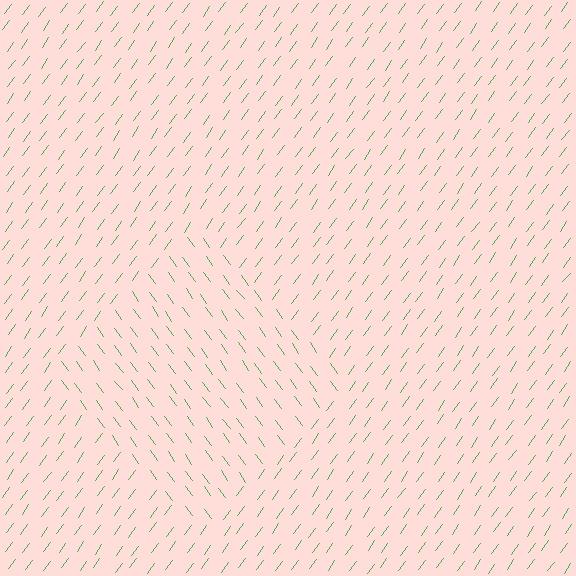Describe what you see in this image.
The image is filled with small green line segments. A diamond region in the image has lines oriented differently from the surrounding lines, creating a visible texture boundary.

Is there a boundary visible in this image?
Yes, there is a texture boundary formed by a change in line orientation.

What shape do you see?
I see a diamond.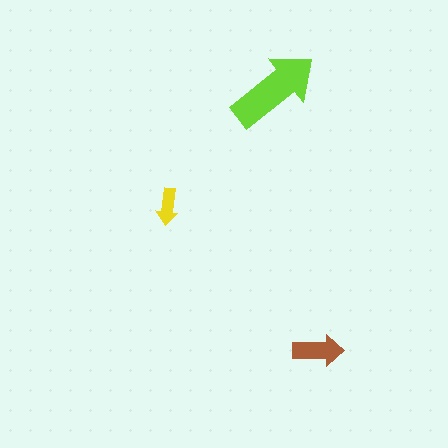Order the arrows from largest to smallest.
the lime one, the brown one, the yellow one.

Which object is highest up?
The lime arrow is topmost.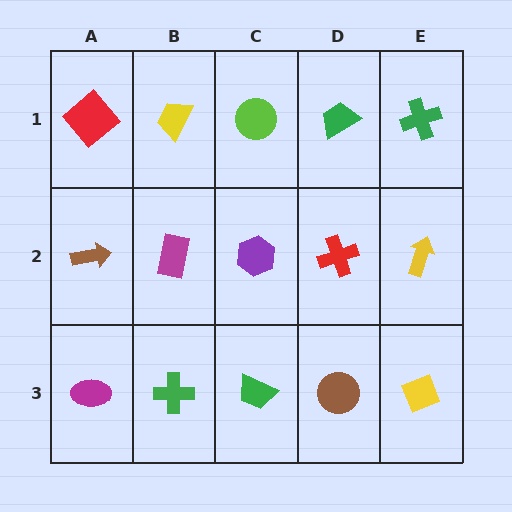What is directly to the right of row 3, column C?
A brown circle.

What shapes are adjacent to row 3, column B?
A magenta rectangle (row 2, column B), a magenta ellipse (row 3, column A), a green trapezoid (row 3, column C).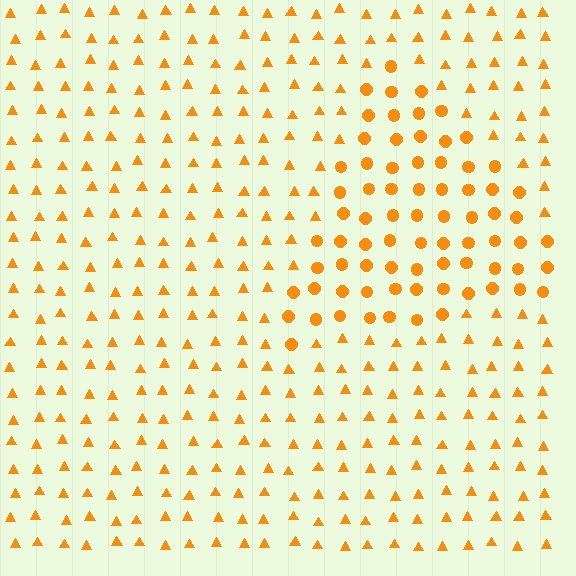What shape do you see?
I see a triangle.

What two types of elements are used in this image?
The image uses circles inside the triangle region and triangles outside it.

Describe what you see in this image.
The image is filled with small orange elements arranged in a uniform grid. A triangle-shaped region contains circles, while the surrounding area contains triangles. The boundary is defined purely by the change in element shape.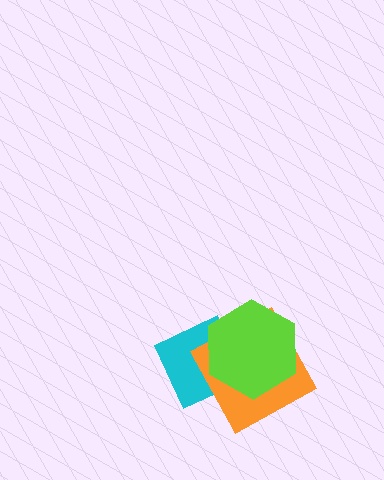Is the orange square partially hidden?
Yes, it is partially covered by another shape.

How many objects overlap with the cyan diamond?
2 objects overlap with the cyan diamond.